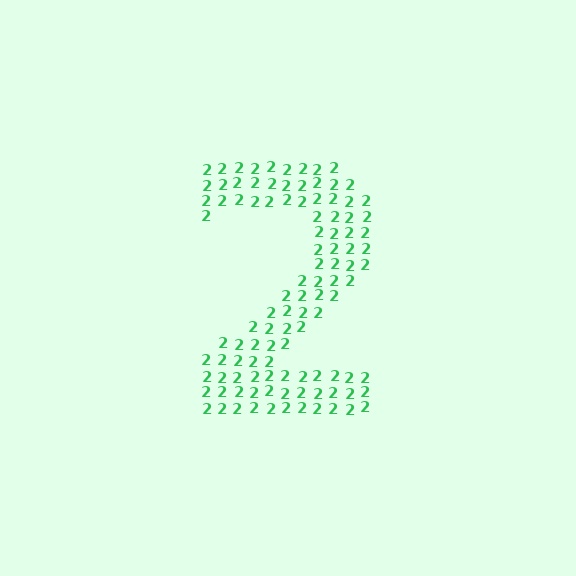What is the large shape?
The large shape is the digit 2.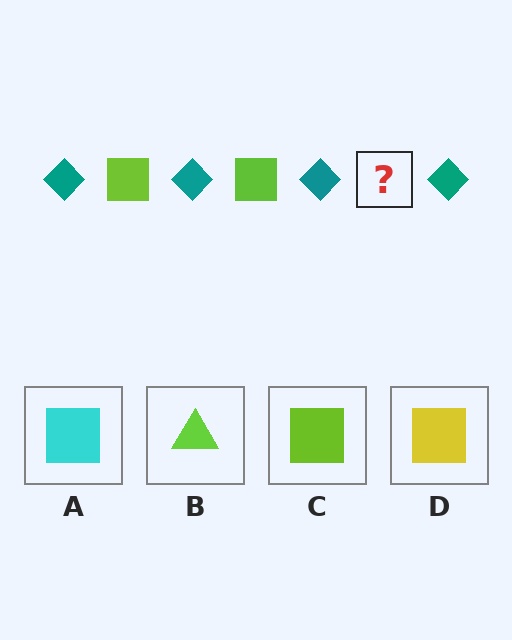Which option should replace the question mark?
Option C.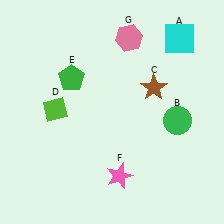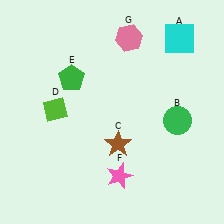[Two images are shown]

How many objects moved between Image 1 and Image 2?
1 object moved between the two images.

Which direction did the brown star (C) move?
The brown star (C) moved down.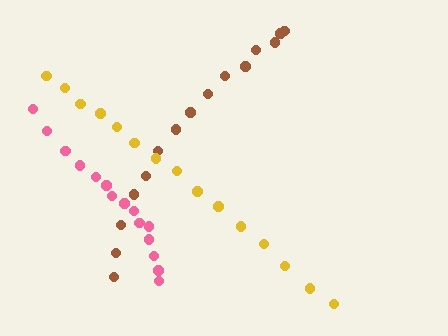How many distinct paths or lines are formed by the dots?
There are 3 distinct paths.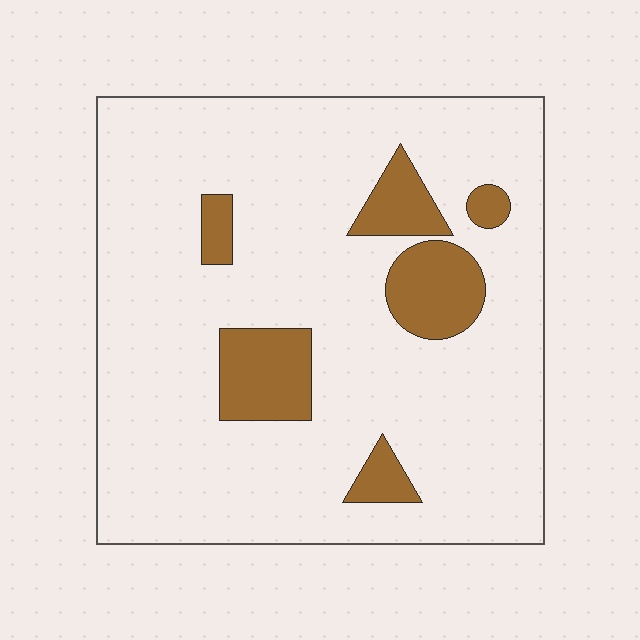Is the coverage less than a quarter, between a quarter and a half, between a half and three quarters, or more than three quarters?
Less than a quarter.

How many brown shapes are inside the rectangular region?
6.